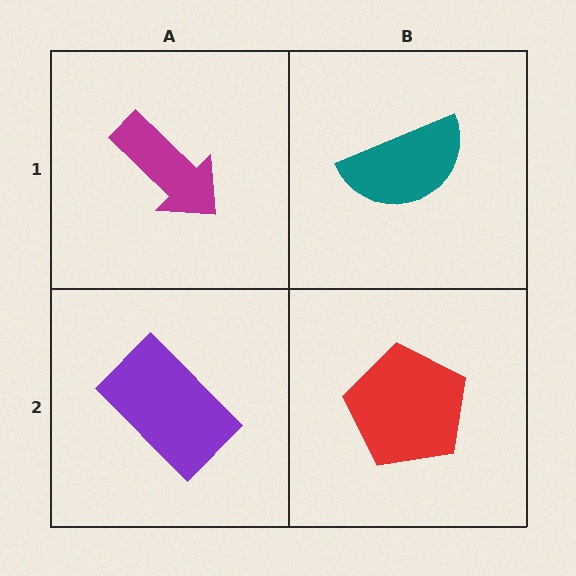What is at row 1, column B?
A teal semicircle.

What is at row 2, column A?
A purple rectangle.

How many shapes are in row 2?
2 shapes.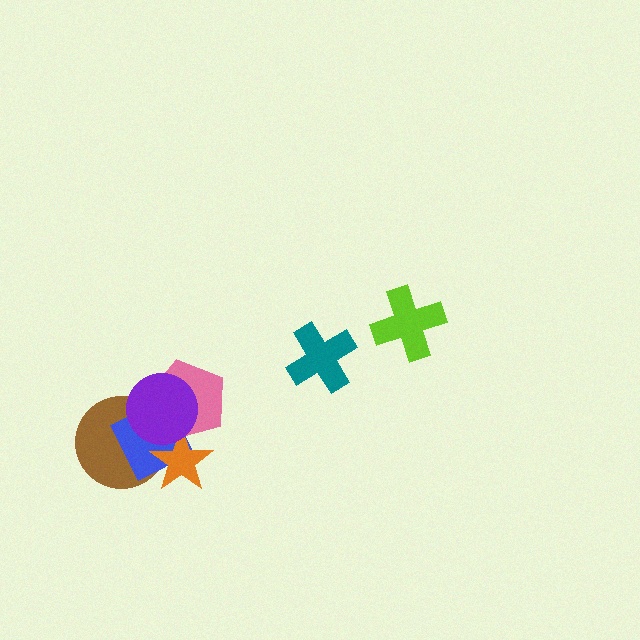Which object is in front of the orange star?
The purple circle is in front of the orange star.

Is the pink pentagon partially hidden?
Yes, it is partially covered by another shape.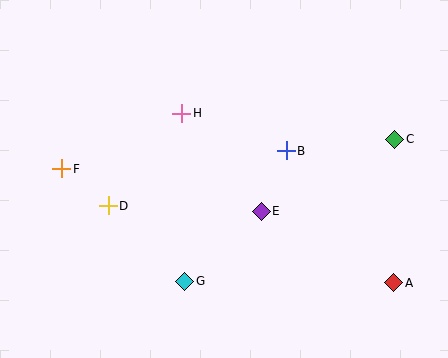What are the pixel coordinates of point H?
Point H is at (182, 113).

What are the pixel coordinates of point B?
Point B is at (286, 151).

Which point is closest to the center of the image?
Point E at (261, 211) is closest to the center.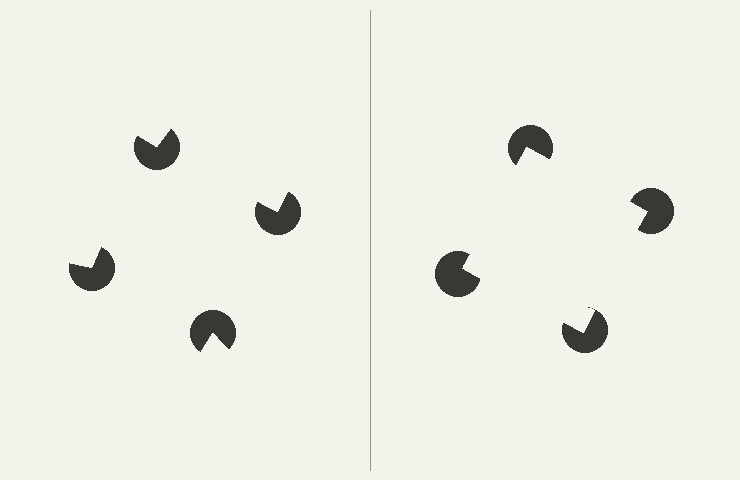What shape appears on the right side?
An illusory square.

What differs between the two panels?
The pac-man discs are positioned identically on both sides; only the wedge orientations differ. On the right they align to a square; on the left they are misaligned.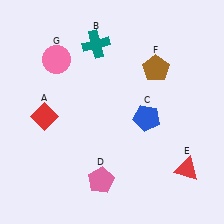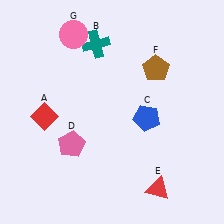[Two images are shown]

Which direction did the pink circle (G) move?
The pink circle (G) moved up.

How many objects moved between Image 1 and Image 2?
3 objects moved between the two images.